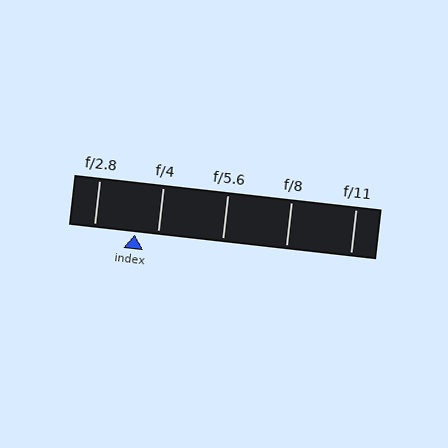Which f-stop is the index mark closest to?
The index mark is closest to f/4.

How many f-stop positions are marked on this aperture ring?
There are 5 f-stop positions marked.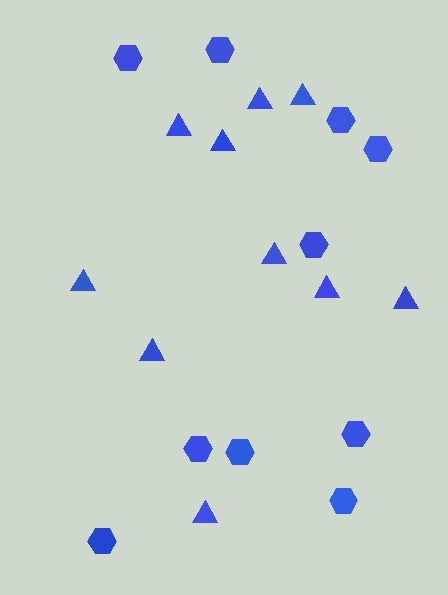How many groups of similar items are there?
There are 2 groups: one group of triangles (10) and one group of hexagons (10).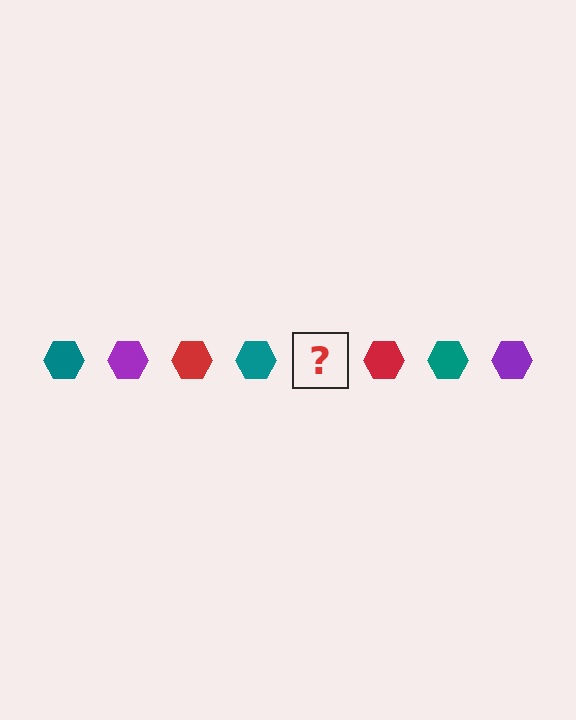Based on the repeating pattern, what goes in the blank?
The blank should be a purple hexagon.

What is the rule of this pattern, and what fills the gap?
The rule is that the pattern cycles through teal, purple, red hexagons. The gap should be filled with a purple hexagon.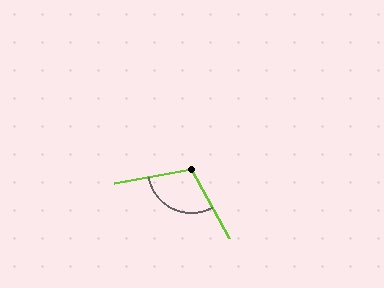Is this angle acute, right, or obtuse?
It is obtuse.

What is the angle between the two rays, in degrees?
Approximately 109 degrees.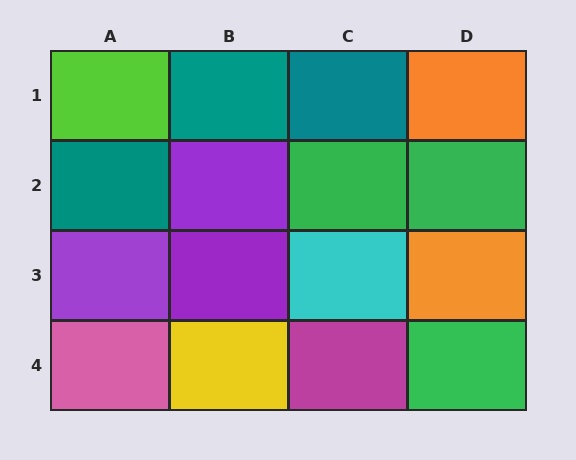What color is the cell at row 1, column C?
Teal.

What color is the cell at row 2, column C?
Green.